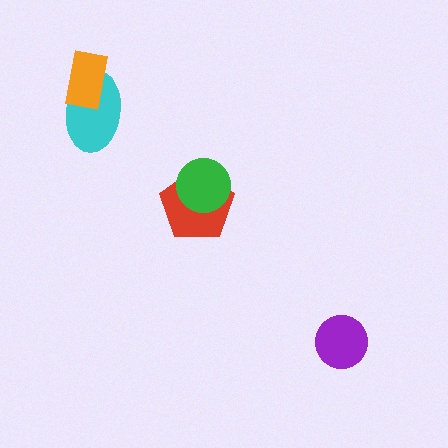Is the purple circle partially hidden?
No, no other shape covers it.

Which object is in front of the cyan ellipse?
The orange rectangle is in front of the cyan ellipse.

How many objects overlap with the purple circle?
0 objects overlap with the purple circle.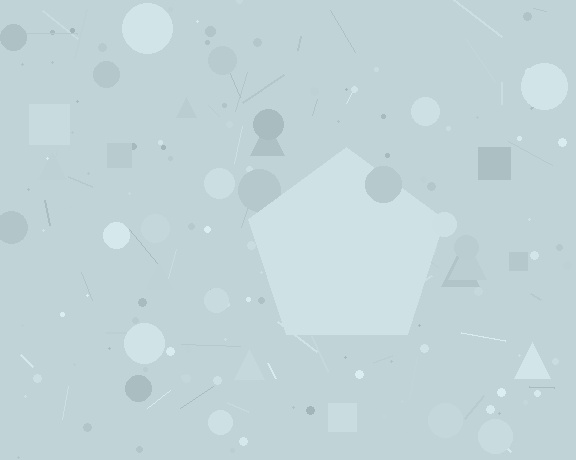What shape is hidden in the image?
A pentagon is hidden in the image.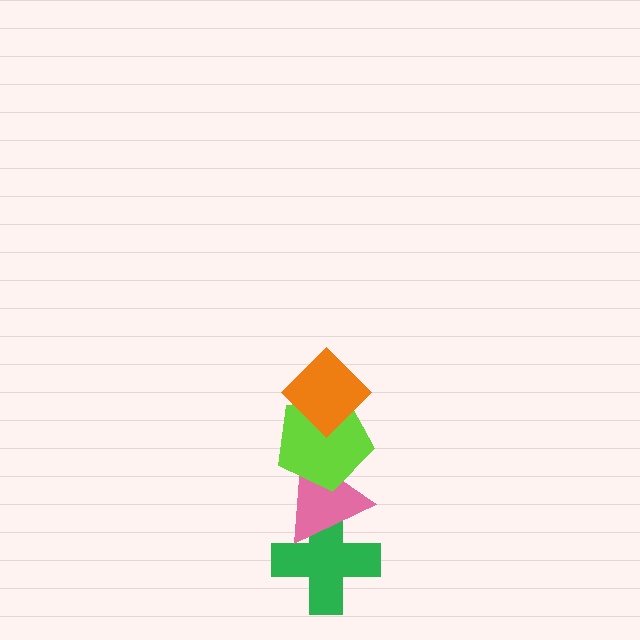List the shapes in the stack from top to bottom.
From top to bottom: the orange diamond, the lime pentagon, the pink triangle, the green cross.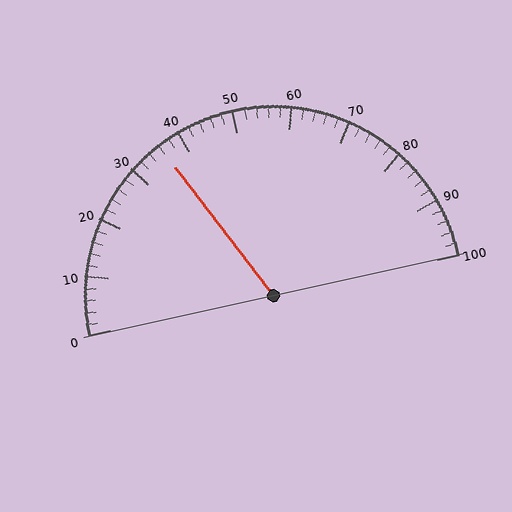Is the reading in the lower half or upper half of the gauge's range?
The reading is in the lower half of the range (0 to 100).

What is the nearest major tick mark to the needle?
The nearest major tick mark is 40.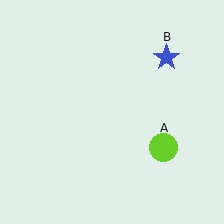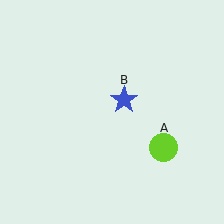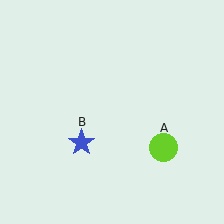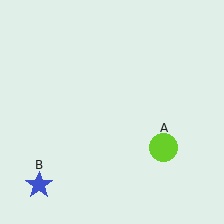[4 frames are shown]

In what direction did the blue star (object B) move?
The blue star (object B) moved down and to the left.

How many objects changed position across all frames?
1 object changed position: blue star (object B).